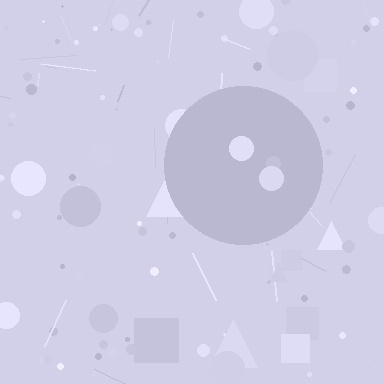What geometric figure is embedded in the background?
A circle is embedded in the background.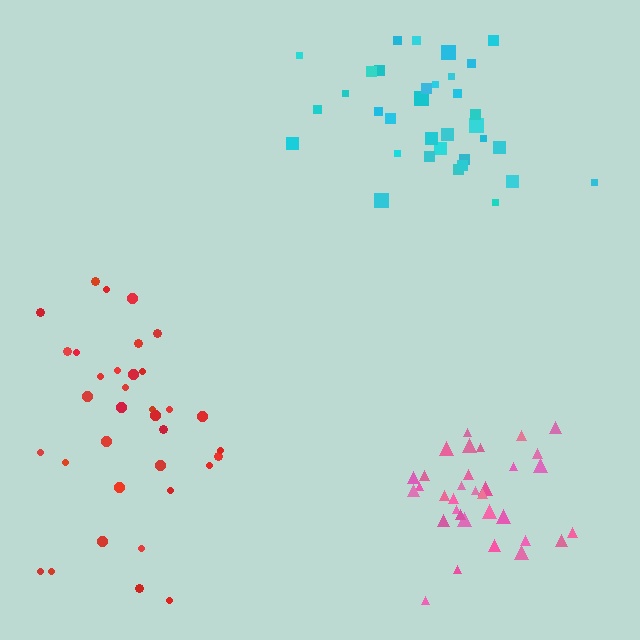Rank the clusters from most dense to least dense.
pink, cyan, red.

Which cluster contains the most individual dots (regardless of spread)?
Red (35).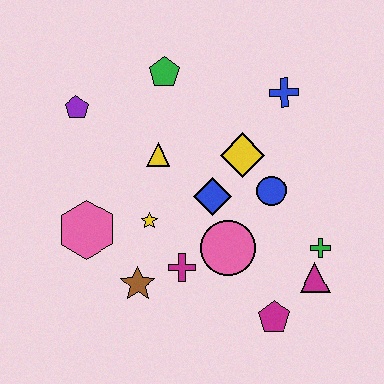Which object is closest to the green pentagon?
The yellow triangle is closest to the green pentagon.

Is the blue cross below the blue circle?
No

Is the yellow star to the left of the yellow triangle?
Yes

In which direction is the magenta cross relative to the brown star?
The magenta cross is to the right of the brown star.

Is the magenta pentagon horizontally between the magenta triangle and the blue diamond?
Yes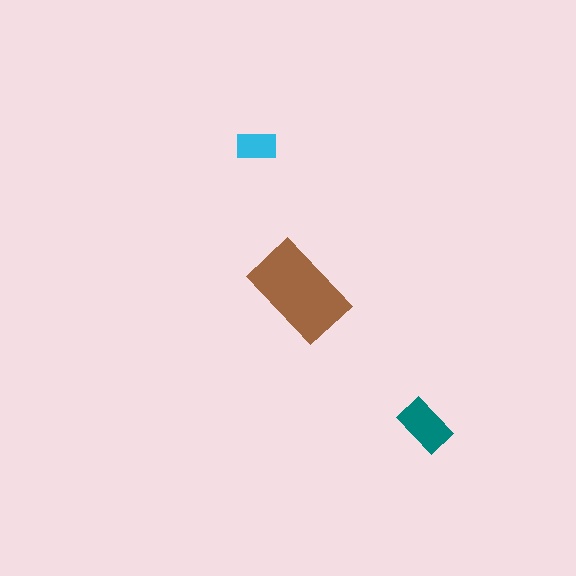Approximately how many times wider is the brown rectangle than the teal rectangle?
About 2 times wider.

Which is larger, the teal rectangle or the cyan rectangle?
The teal one.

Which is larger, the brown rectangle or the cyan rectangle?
The brown one.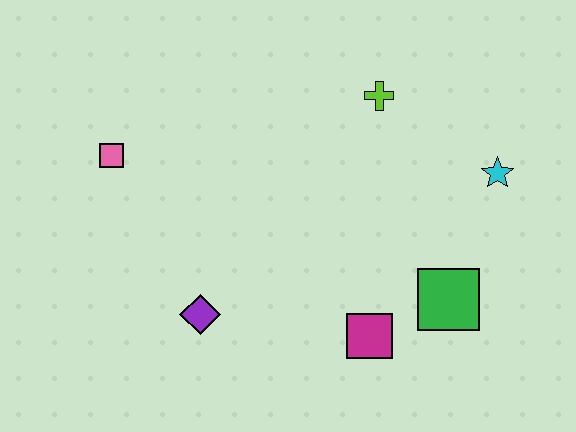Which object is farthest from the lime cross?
The purple diamond is farthest from the lime cross.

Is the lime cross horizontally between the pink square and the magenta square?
No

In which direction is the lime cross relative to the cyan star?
The lime cross is to the left of the cyan star.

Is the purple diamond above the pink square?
No